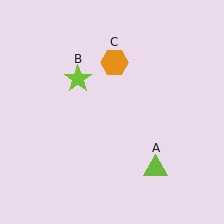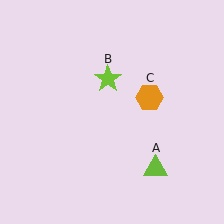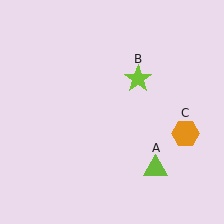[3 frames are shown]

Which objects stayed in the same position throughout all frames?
Lime triangle (object A) remained stationary.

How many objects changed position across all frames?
2 objects changed position: lime star (object B), orange hexagon (object C).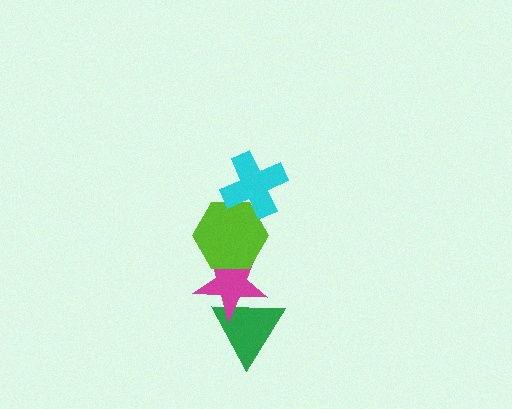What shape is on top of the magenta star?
The lime hexagon is on top of the magenta star.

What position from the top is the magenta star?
The magenta star is 3rd from the top.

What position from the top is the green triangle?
The green triangle is 4th from the top.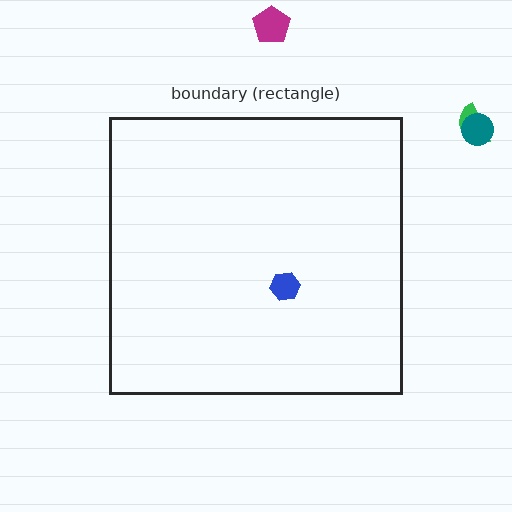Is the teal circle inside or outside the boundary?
Outside.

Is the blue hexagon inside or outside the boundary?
Inside.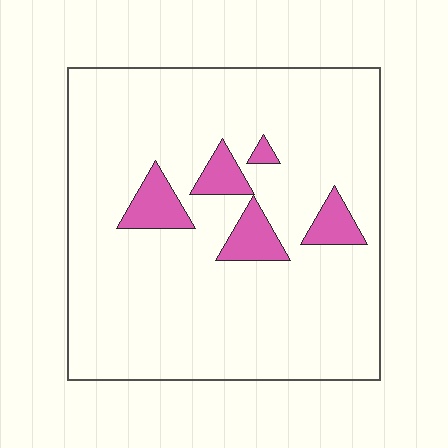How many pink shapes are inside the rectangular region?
5.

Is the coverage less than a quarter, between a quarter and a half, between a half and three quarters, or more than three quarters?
Less than a quarter.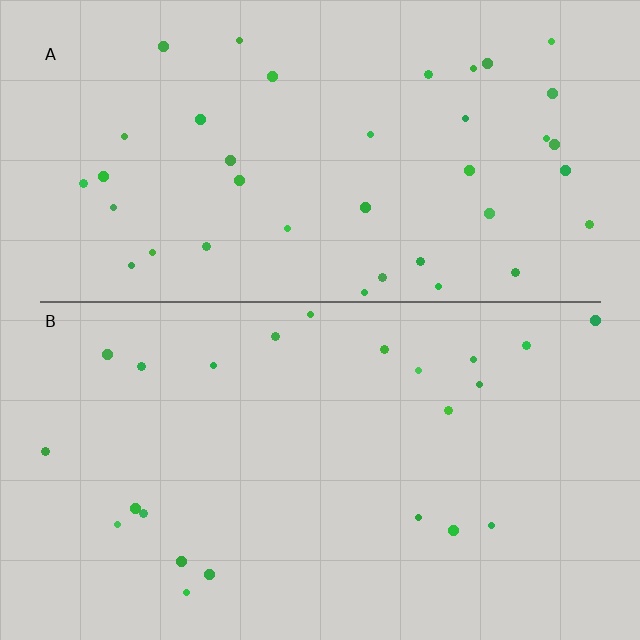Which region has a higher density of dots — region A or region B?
A (the top).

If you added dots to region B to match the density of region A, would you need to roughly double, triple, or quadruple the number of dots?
Approximately double.